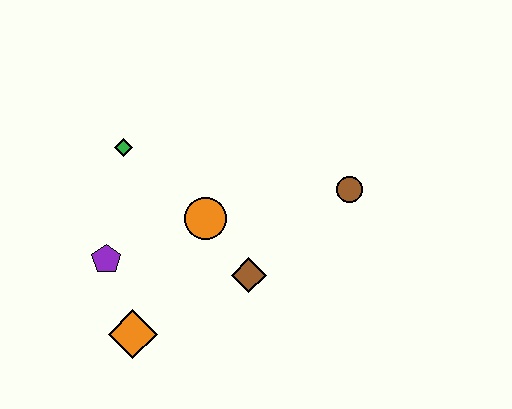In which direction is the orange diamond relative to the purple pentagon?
The orange diamond is below the purple pentagon.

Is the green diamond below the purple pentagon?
No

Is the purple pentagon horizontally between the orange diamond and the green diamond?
No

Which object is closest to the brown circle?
The brown diamond is closest to the brown circle.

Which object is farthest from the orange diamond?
The brown circle is farthest from the orange diamond.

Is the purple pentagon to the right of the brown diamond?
No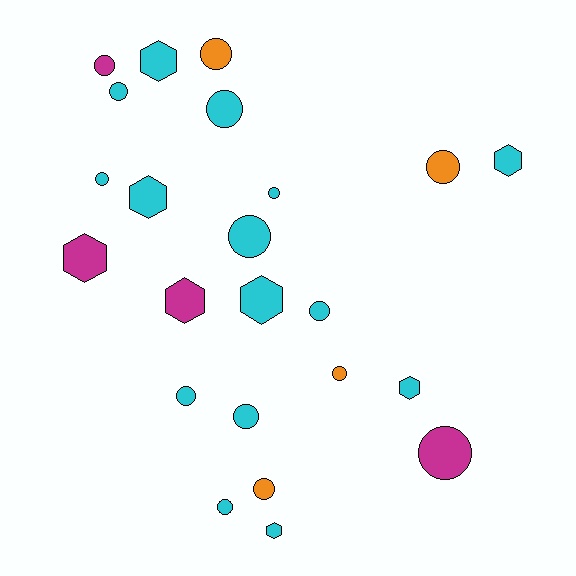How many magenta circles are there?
There are 2 magenta circles.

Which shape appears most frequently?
Circle, with 15 objects.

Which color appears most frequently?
Cyan, with 15 objects.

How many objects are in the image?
There are 23 objects.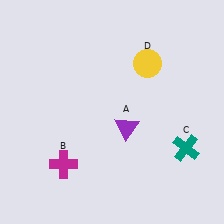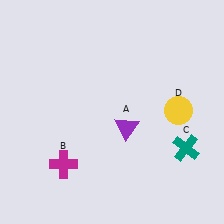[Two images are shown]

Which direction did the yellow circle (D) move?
The yellow circle (D) moved down.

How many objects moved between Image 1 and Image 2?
1 object moved between the two images.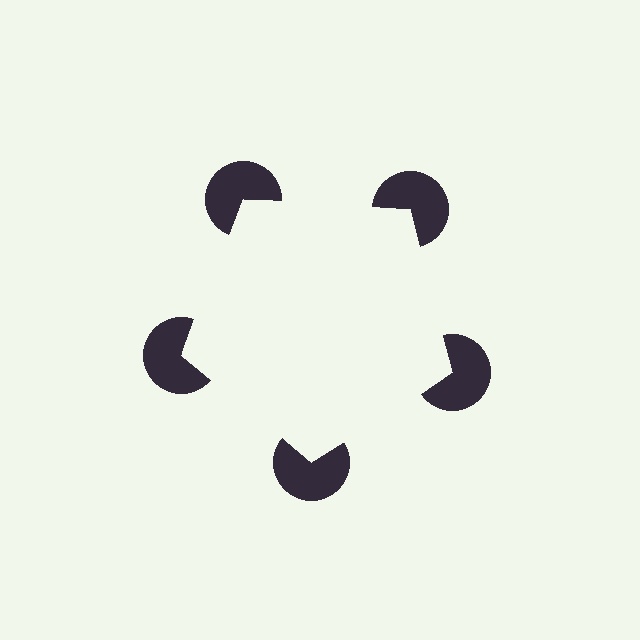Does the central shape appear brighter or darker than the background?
It typically appears slightly brighter than the background, even though no actual brightness change is drawn.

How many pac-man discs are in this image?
There are 5 — one at each vertex of the illusory pentagon.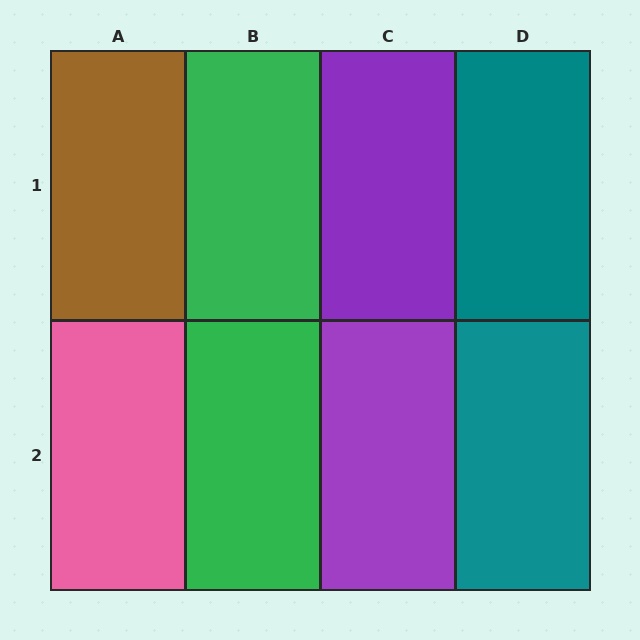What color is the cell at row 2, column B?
Green.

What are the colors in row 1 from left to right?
Brown, green, purple, teal.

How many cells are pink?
1 cell is pink.